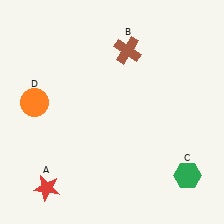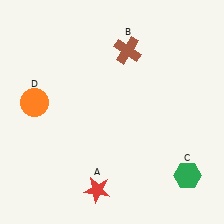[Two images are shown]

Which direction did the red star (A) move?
The red star (A) moved right.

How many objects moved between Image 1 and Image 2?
1 object moved between the two images.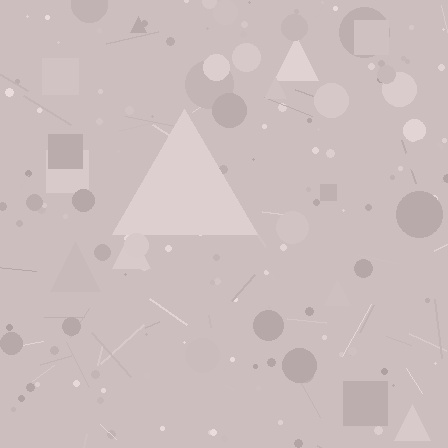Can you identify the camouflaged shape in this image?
The camouflaged shape is a triangle.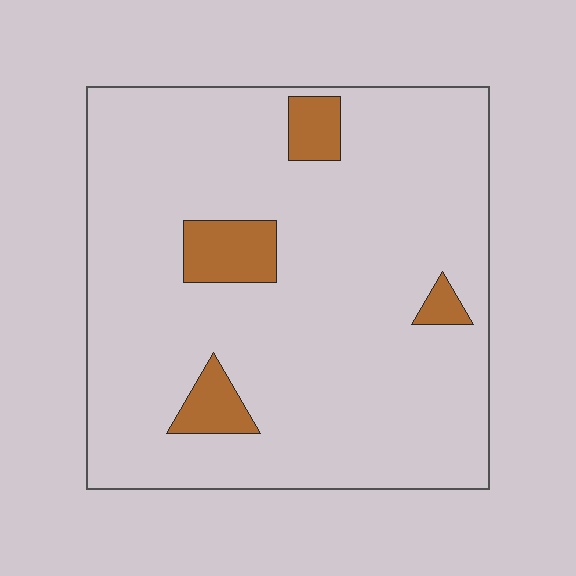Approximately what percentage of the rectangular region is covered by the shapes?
Approximately 10%.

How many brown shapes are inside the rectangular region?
4.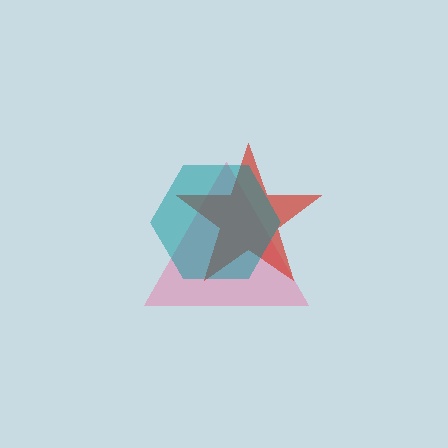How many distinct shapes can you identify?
There are 3 distinct shapes: a pink triangle, a red star, a teal hexagon.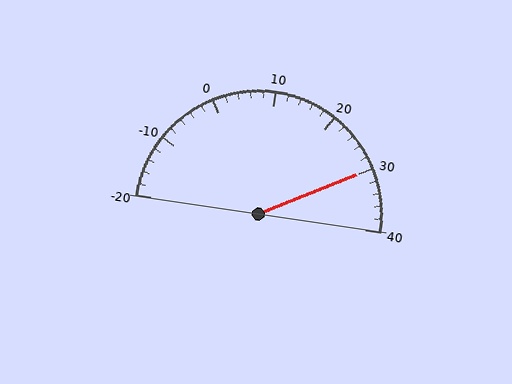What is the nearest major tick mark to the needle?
The nearest major tick mark is 30.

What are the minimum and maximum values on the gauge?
The gauge ranges from -20 to 40.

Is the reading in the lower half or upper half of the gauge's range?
The reading is in the upper half of the range (-20 to 40).